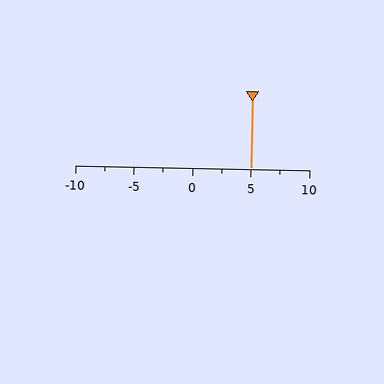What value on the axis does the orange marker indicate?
The marker indicates approximately 5.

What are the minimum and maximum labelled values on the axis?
The axis runs from -10 to 10.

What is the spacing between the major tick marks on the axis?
The major ticks are spaced 5 apart.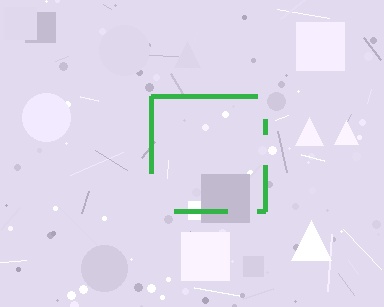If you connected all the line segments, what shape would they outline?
They would outline a square.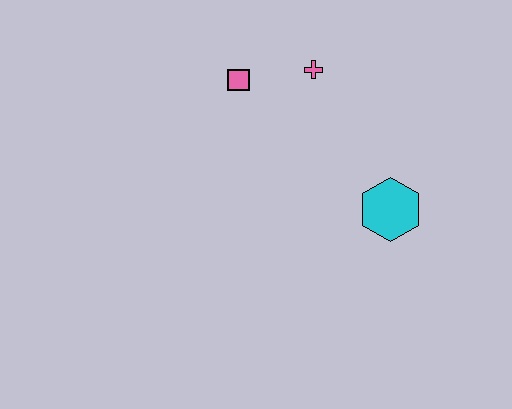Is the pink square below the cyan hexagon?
No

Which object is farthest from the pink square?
The cyan hexagon is farthest from the pink square.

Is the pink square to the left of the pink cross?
Yes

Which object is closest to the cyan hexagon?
The pink cross is closest to the cyan hexagon.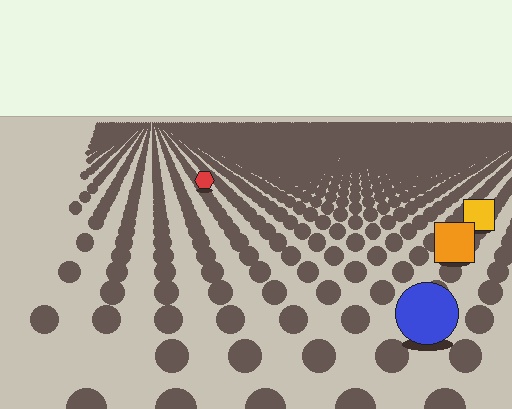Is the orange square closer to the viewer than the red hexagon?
Yes. The orange square is closer — you can tell from the texture gradient: the ground texture is coarser near it.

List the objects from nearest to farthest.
From nearest to farthest: the blue circle, the orange square, the yellow square, the red hexagon.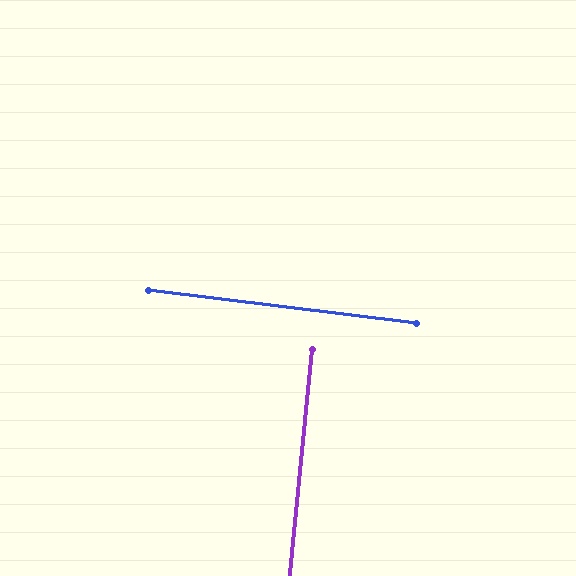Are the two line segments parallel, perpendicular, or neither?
Perpendicular — they meet at approximately 89°.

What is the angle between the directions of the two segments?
Approximately 89 degrees.